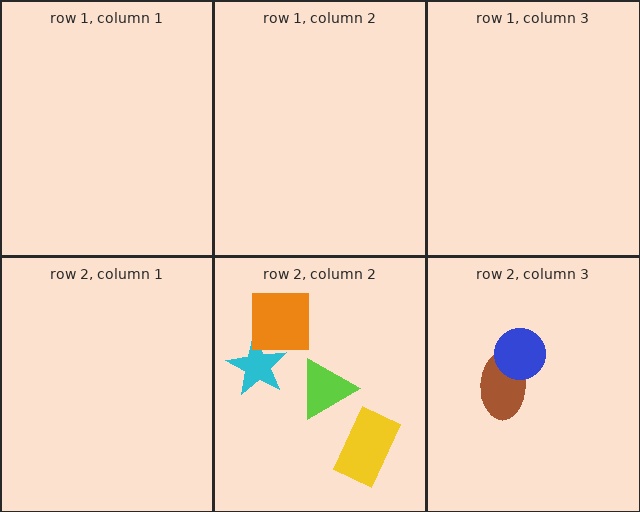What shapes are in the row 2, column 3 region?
The brown ellipse, the blue circle.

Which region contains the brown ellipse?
The row 2, column 3 region.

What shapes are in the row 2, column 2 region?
The cyan star, the yellow rectangle, the lime triangle, the orange square.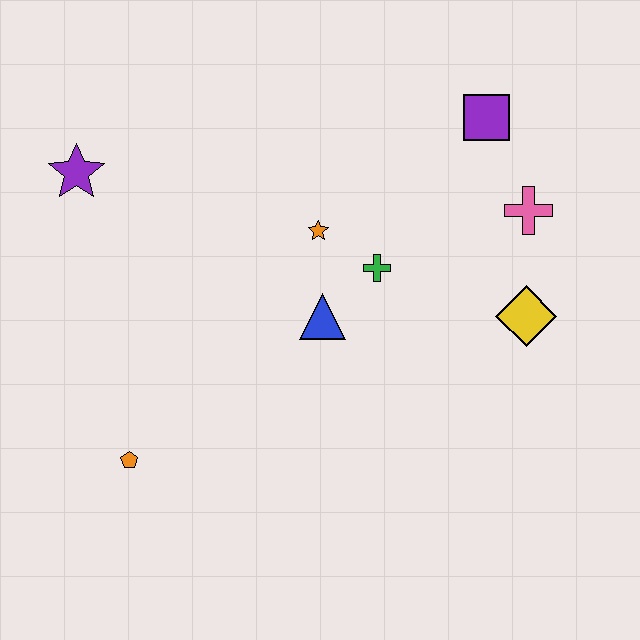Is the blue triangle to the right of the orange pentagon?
Yes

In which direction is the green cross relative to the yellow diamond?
The green cross is to the left of the yellow diamond.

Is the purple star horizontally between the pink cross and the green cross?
No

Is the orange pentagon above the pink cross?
No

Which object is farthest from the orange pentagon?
The purple square is farthest from the orange pentagon.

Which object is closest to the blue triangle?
The green cross is closest to the blue triangle.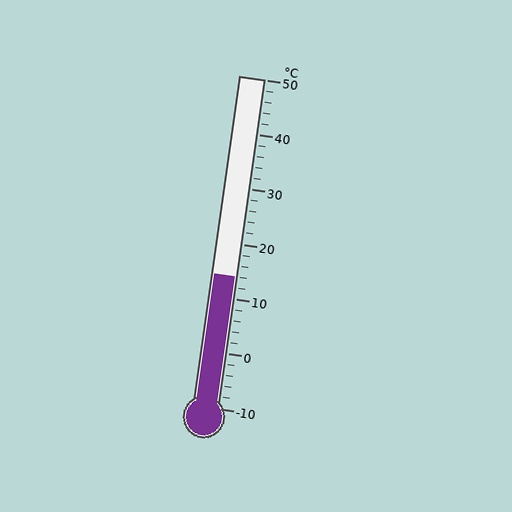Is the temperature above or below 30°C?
The temperature is below 30°C.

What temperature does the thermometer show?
The thermometer shows approximately 14°C.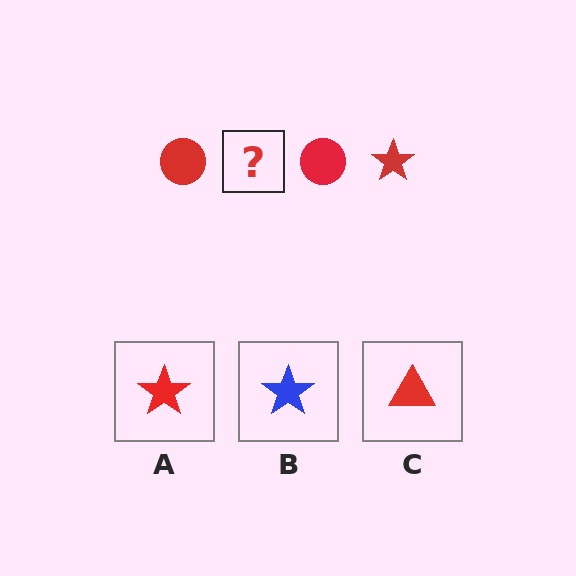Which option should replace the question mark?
Option A.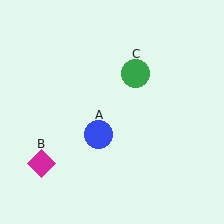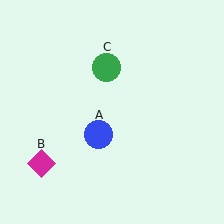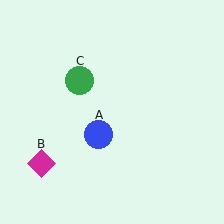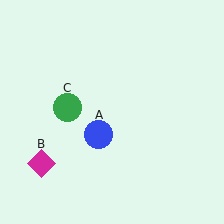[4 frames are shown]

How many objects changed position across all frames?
1 object changed position: green circle (object C).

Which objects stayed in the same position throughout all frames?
Blue circle (object A) and magenta diamond (object B) remained stationary.